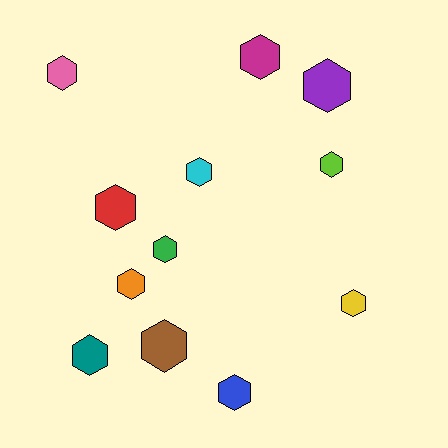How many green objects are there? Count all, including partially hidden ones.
There is 1 green object.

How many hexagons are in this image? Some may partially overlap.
There are 12 hexagons.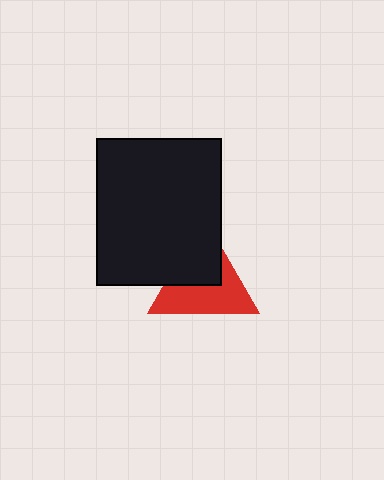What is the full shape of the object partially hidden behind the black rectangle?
The partially hidden object is a red triangle.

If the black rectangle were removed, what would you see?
You would see the complete red triangle.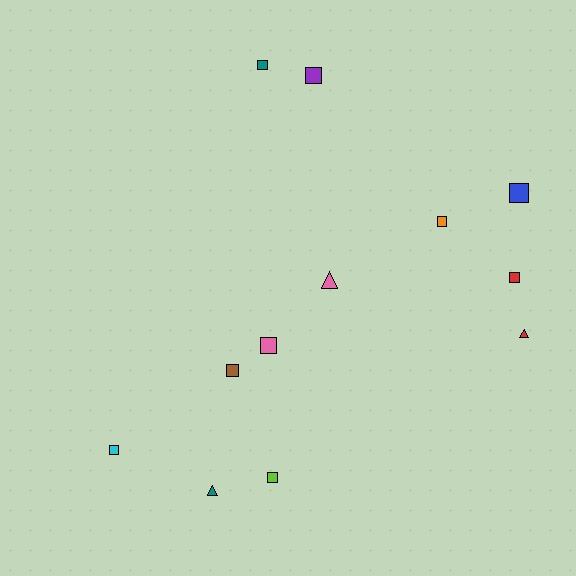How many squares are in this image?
There are 9 squares.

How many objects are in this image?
There are 12 objects.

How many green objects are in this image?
There are no green objects.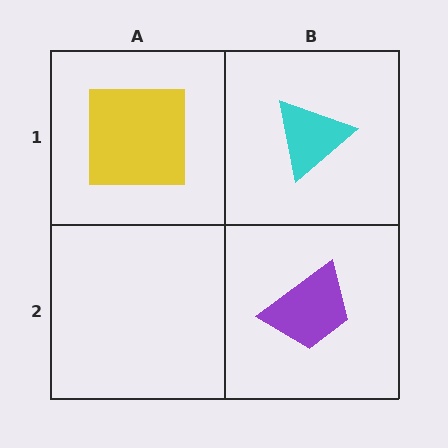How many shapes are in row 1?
2 shapes.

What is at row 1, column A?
A yellow square.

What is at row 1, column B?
A cyan triangle.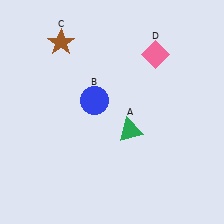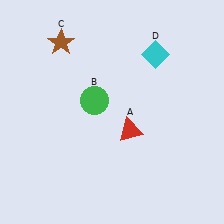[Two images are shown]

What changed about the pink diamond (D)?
In Image 1, D is pink. In Image 2, it changed to cyan.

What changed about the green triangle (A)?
In Image 1, A is green. In Image 2, it changed to red.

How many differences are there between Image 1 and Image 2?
There are 3 differences between the two images.